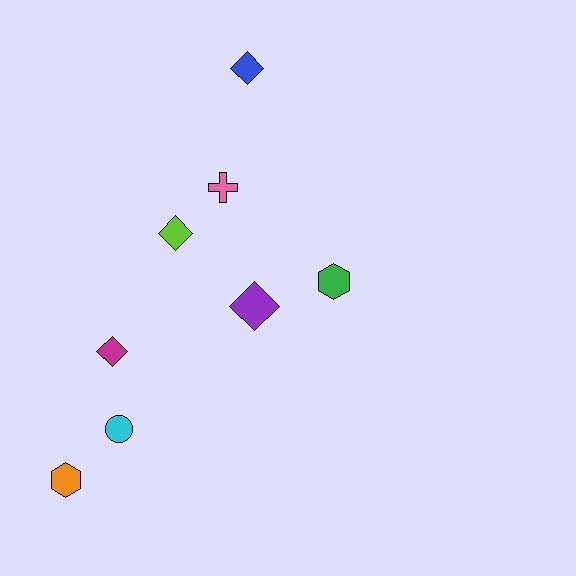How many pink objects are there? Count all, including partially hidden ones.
There is 1 pink object.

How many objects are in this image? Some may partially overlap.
There are 8 objects.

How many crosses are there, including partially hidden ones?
There is 1 cross.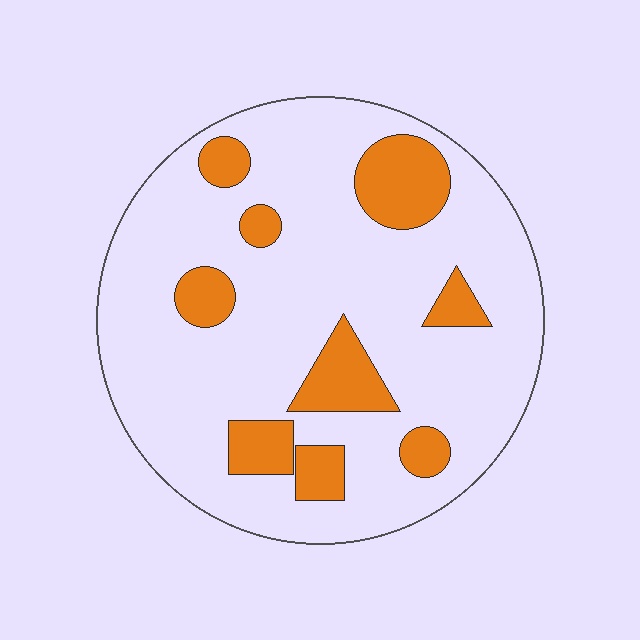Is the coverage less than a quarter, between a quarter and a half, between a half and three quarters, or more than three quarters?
Less than a quarter.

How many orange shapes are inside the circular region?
9.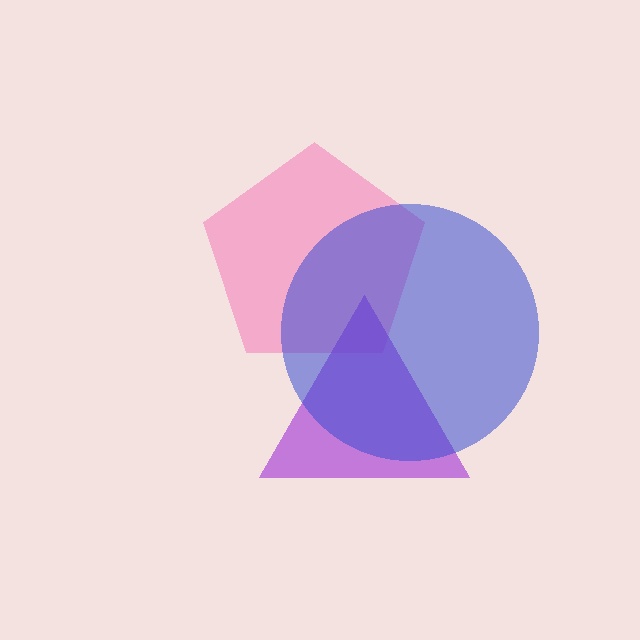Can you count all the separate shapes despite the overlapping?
Yes, there are 3 separate shapes.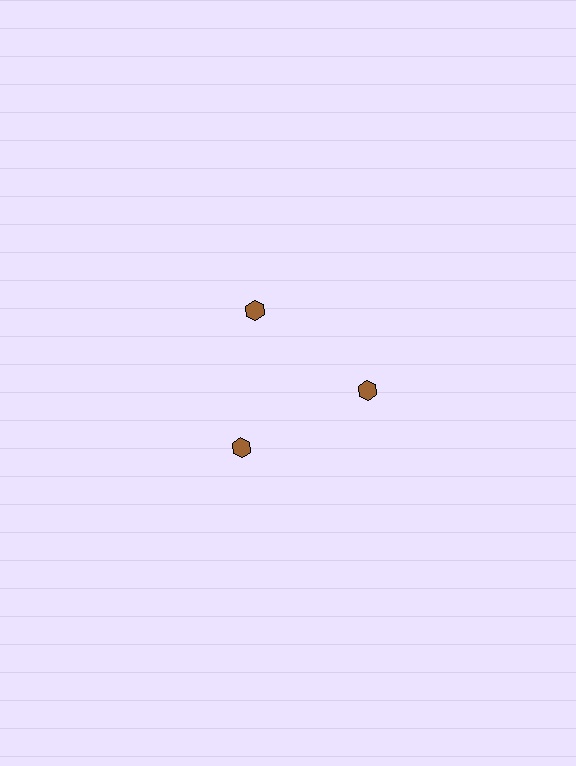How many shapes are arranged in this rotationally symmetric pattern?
There are 3 shapes, arranged in 3 groups of 1.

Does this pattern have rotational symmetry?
Yes, this pattern has 3-fold rotational symmetry. It looks the same after rotating 120 degrees around the center.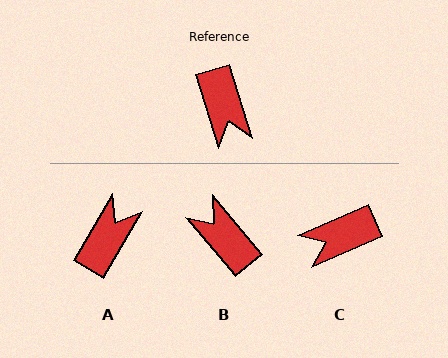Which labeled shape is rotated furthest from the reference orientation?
B, about 157 degrees away.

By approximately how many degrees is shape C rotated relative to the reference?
Approximately 83 degrees clockwise.